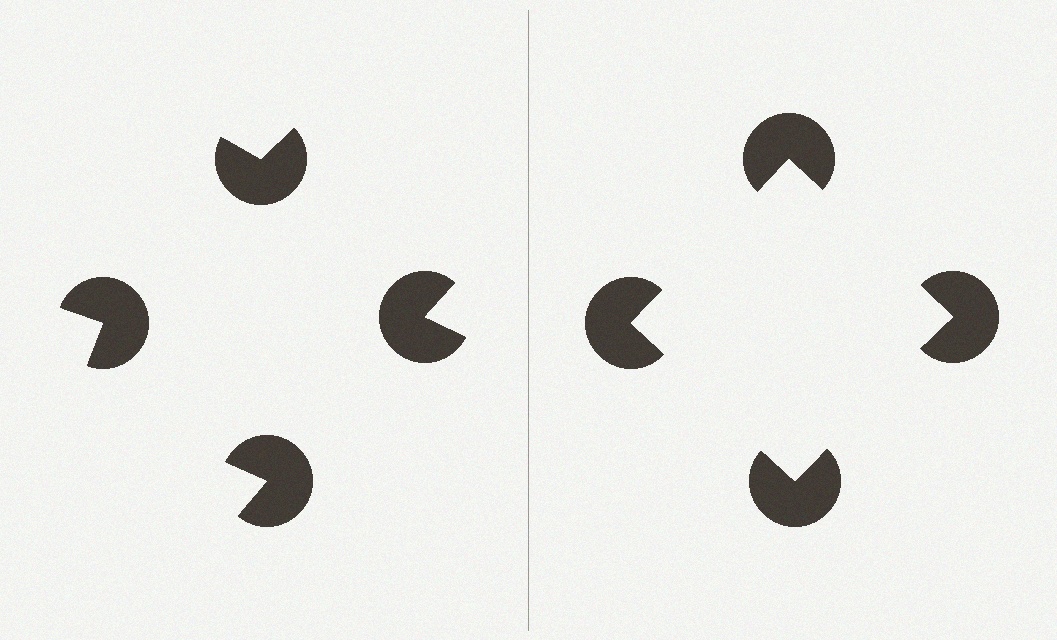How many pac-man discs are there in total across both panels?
8 — 4 on each side.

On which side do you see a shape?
An illusory square appears on the right side. On the left side the wedge cuts are rotated, so no coherent shape forms.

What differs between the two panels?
The pac-man discs are positioned identically on both sides; only the wedge orientations differ. On the right they align to a square; on the left they are misaligned.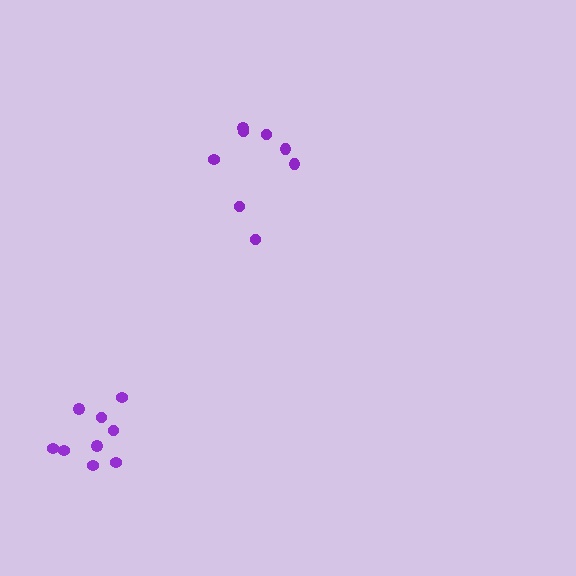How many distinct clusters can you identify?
There are 2 distinct clusters.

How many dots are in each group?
Group 1: 9 dots, Group 2: 8 dots (17 total).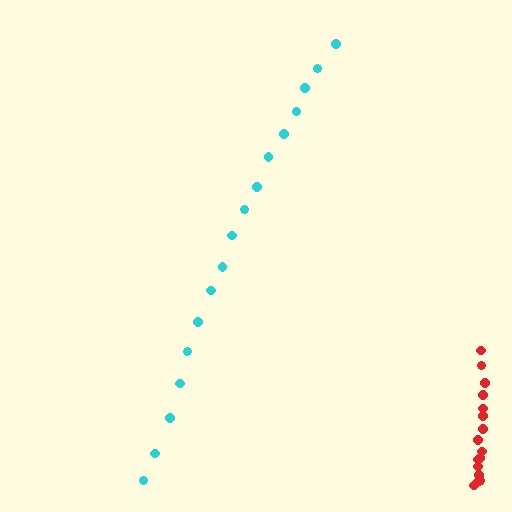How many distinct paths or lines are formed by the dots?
There are 2 distinct paths.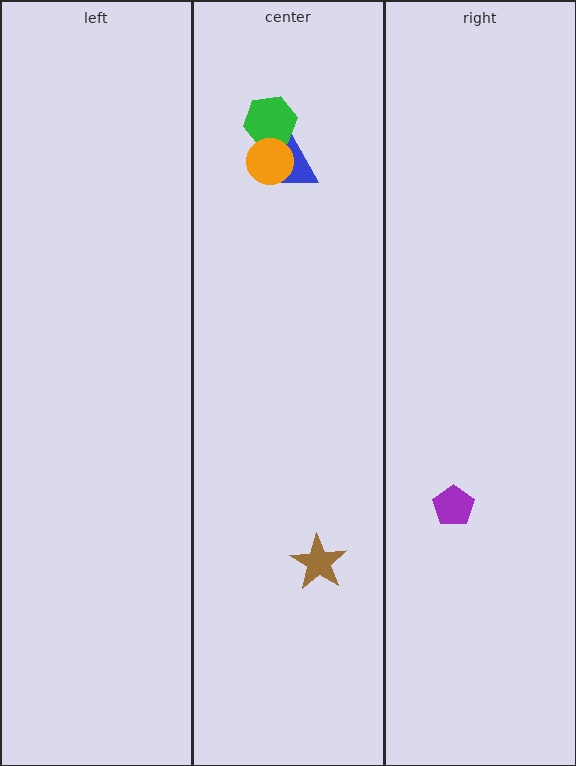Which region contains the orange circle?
The center region.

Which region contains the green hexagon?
The center region.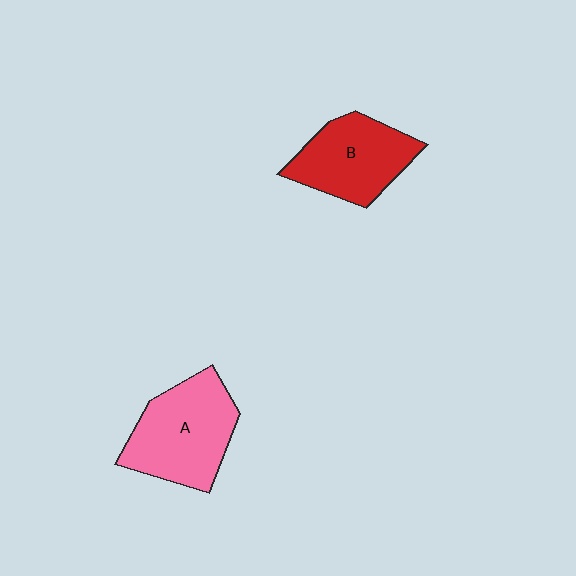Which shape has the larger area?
Shape A (pink).